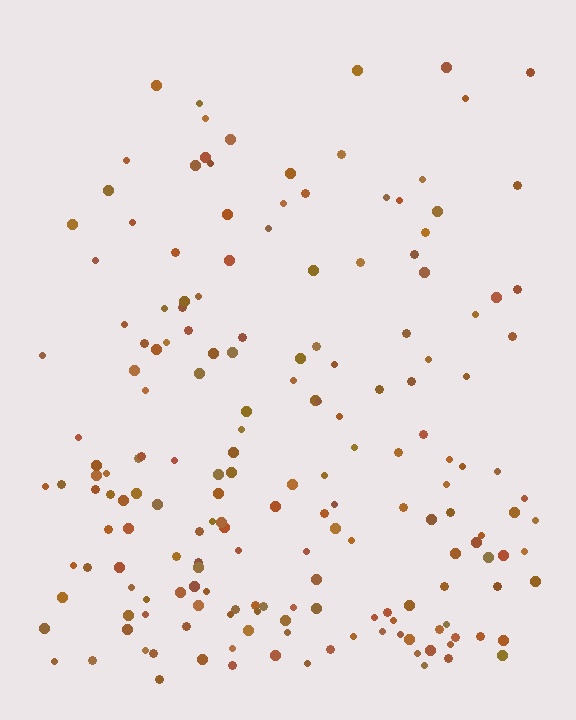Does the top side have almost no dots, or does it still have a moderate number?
Still a moderate number, just noticeably fewer than the bottom.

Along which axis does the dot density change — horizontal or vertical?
Vertical.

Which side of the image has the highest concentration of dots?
The bottom.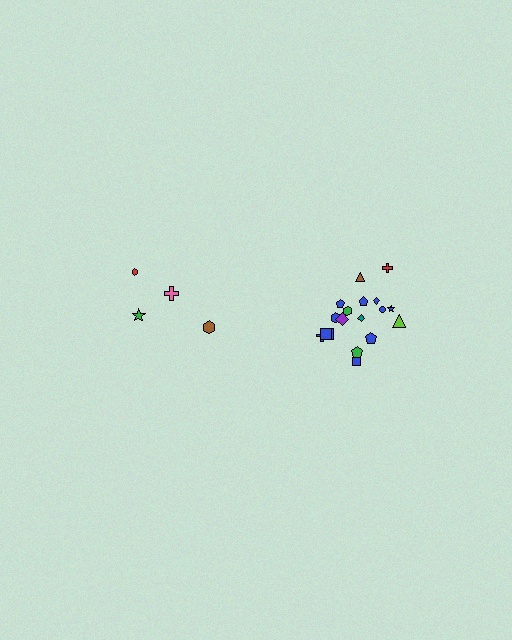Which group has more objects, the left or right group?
The right group.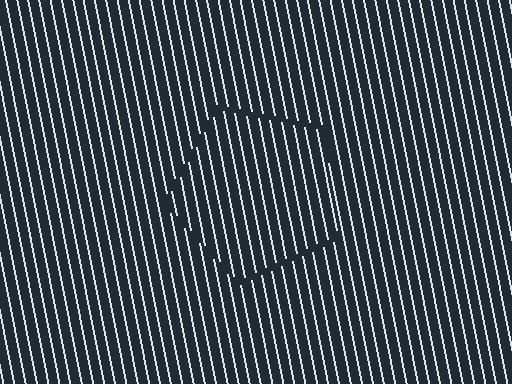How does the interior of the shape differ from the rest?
The interior of the shape contains the same grating, shifted by half a period — the contour is defined by the phase discontinuity where line-ends from the inner and outer gratings abut.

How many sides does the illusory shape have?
5 sides — the line-ends trace a pentagon.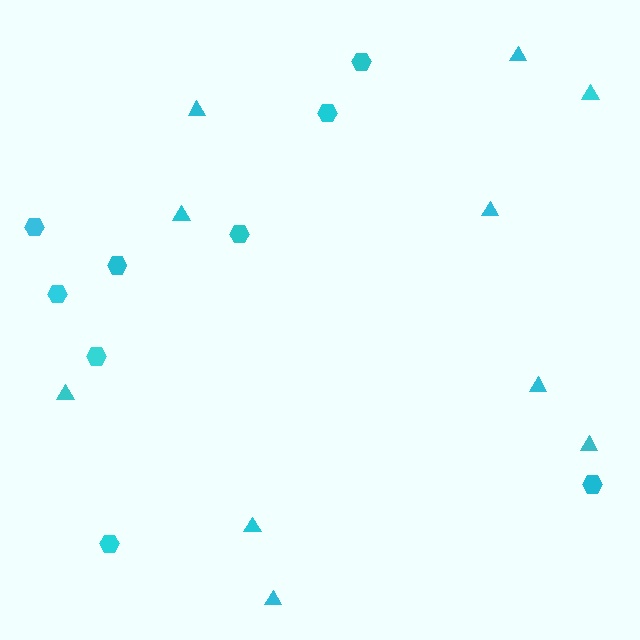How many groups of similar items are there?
There are 2 groups: one group of hexagons (9) and one group of triangles (10).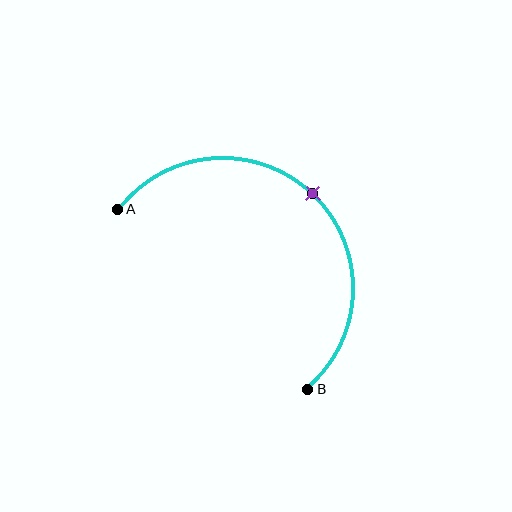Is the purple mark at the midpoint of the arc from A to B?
Yes. The purple mark lies on the arc at equal arc-length from both A and B — it is the arc midpoint.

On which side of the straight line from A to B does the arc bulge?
The arc bulges above and to the right of the straight line connecting A and B.